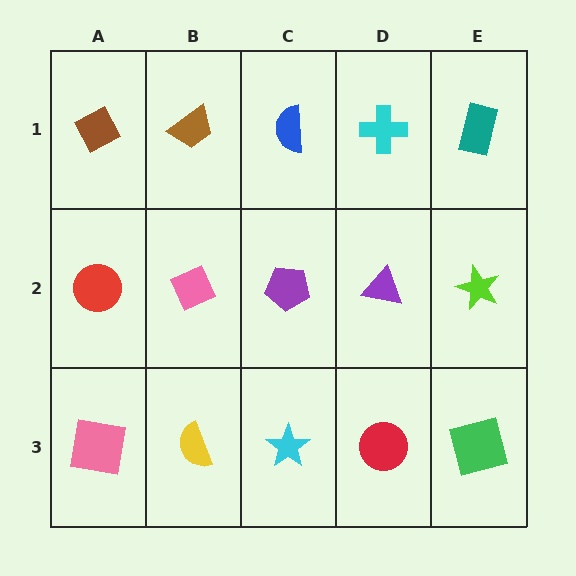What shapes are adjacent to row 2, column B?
A brown trapezoid (row 1, column B), a yellow semicircle (row 3, column B), a red circle (row 2, column A), a purple pentagon (row 2, column C).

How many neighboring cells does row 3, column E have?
2.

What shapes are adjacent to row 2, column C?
A blue semicircle (row 1, column C), a cyan star (row 3, column C), a pink diamond (row 2, column B), a purple triangle (row 2, column D).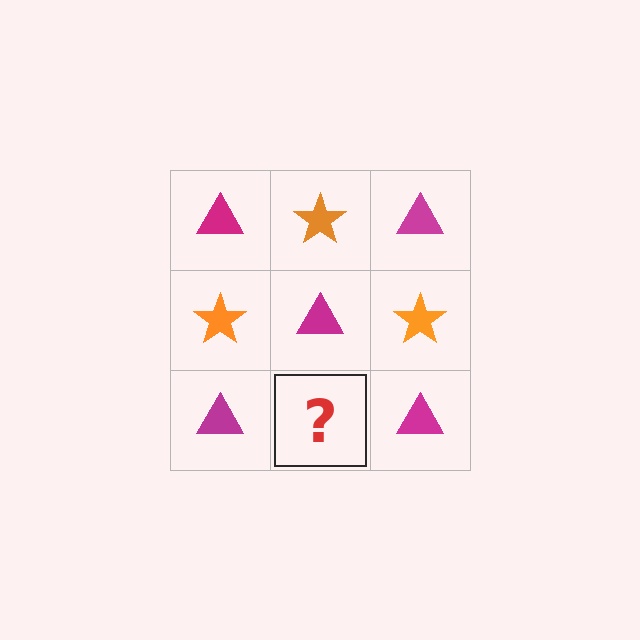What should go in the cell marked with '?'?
The missing cell should contain an orange star.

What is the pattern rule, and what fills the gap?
The rule is that it alternates magenta triangle and orange star in a checkerboard pattern. The gap should be filled with an orange star.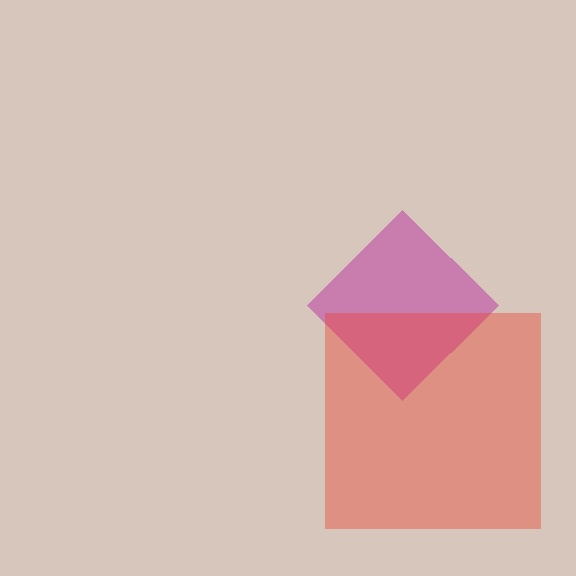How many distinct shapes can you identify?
There are 2 distinct shapes: a magenta diamond, a red square.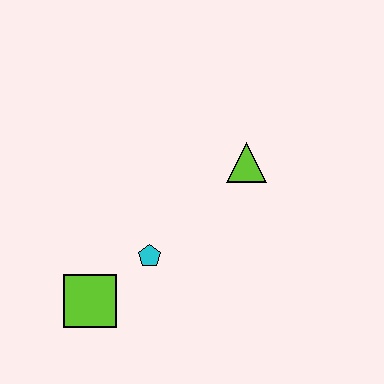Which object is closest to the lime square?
The cyan pentagon is closest to the lime square.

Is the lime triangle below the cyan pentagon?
No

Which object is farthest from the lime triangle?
The lime square is farthest from the lime triangle.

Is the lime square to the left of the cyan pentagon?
Yes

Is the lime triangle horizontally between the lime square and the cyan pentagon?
No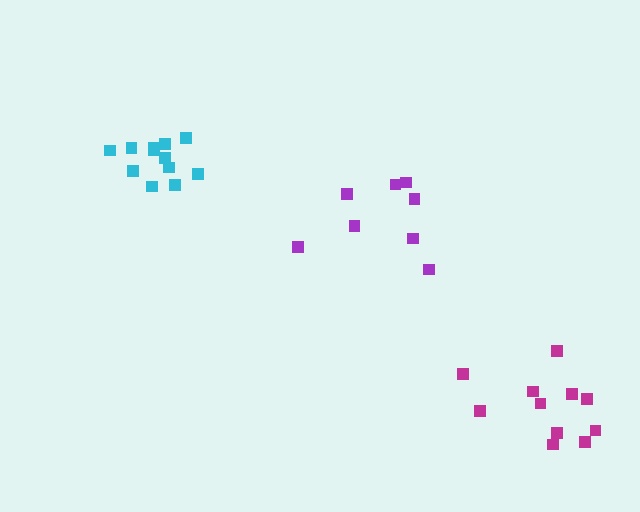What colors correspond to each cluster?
The clusters are colored: magenta, cyan, purple.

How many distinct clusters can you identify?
There are 3 distinct clusters.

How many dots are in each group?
Group 1: 11 dots, Group 2: 12 dots, Group 3: 8 dots (31 total).